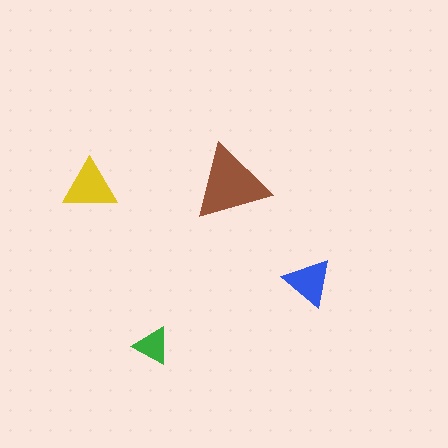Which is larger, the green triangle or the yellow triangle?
The yellow one.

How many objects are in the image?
There are 4 objects in the image.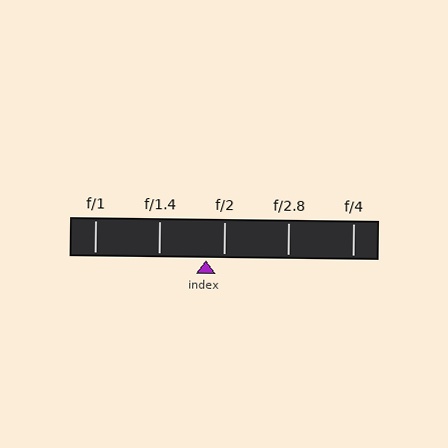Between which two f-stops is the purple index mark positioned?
The index mark is between f/1.4 and f/2.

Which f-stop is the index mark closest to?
The index mark is closest to f/2.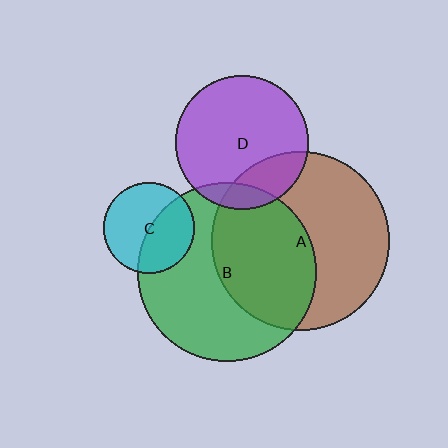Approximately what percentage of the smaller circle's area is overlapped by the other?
Approximately 45%.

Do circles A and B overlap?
Yes.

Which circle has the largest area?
Circle B (green).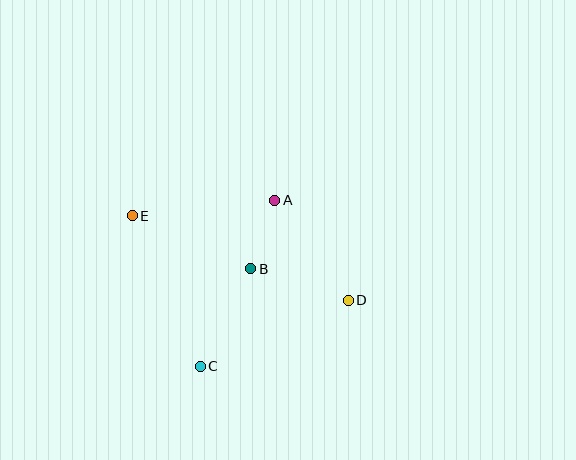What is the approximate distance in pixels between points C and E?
The distance between C and E is approximately 165 pixels.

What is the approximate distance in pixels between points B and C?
The distance between B and C is approximately 110 pixels.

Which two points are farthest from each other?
Points D and E are farthest from each other.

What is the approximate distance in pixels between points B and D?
The distance between B and D is approximately 102 pixels.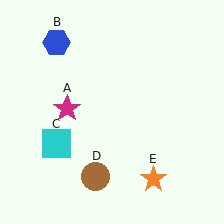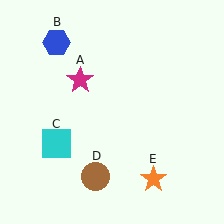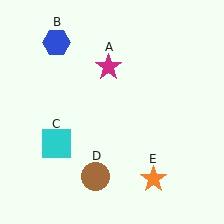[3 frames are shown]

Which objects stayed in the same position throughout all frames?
Blue hexagon (object B) and cyan square (object C) and brown circle (object D) and orange star (object E) remained stationary.